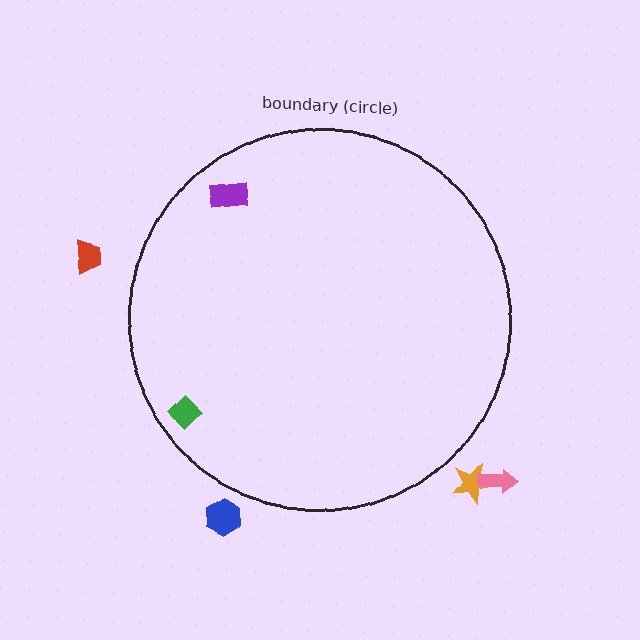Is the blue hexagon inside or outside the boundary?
Outside.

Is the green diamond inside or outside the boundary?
Inside.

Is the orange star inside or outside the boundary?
Outside.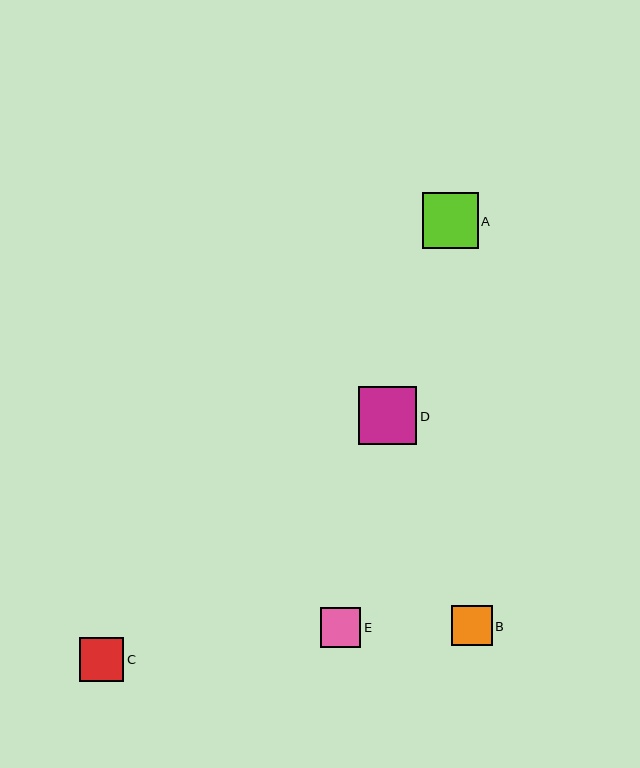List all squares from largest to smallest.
From largest to smallest: D, A, C, B, E.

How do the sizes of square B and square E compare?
Square B and square E are approximately the same size.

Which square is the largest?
Square D is the largest with a size of approximately 58 pixels.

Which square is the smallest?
Square E is the smallest with a size of approximately 40 pixels.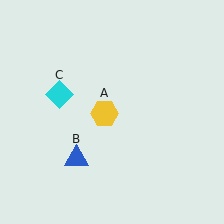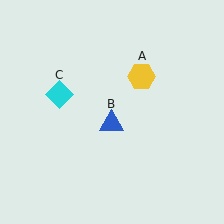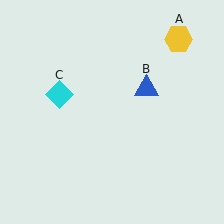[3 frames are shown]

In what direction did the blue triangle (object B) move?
The blue triangle (object B) moved up and to the right.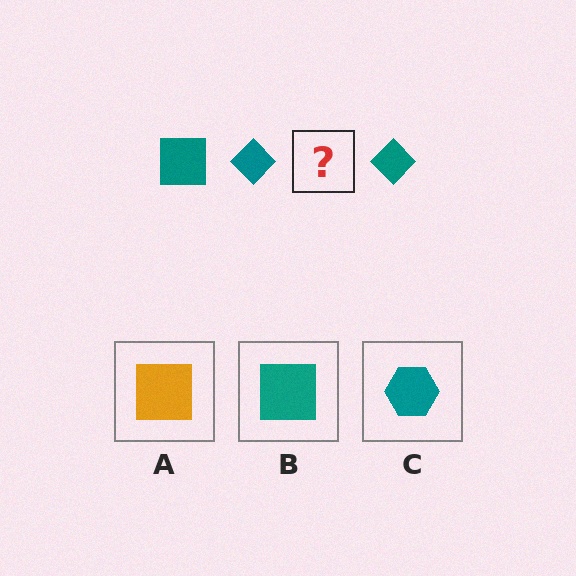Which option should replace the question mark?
Option B.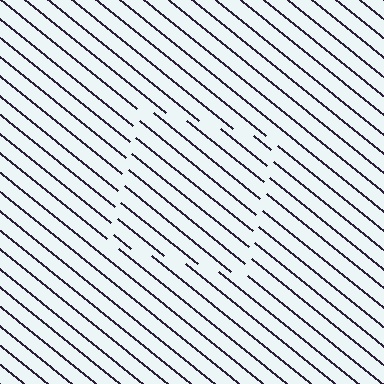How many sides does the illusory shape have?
4 sides — the line-ends trace a square.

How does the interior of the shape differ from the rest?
The interior of the shape contains the same grating, shifted by half a period — the contour is defined by the phase discontinuity where line-ends from the inner and outer gratings abut.